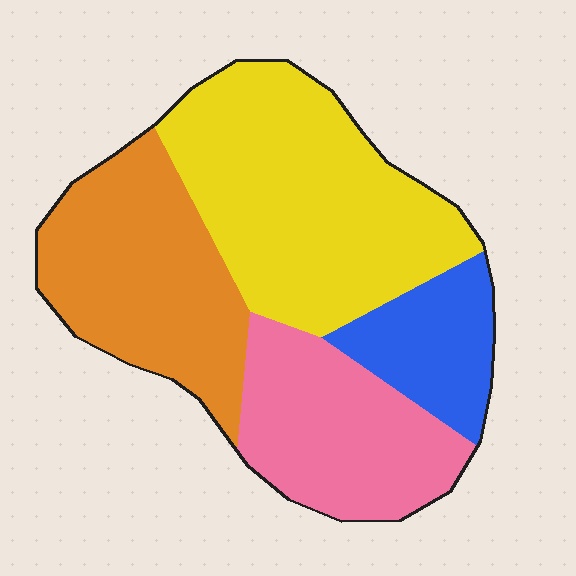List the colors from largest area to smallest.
From largest to smallest: yellow, orange, pink, blue.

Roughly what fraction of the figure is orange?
Orange takes up about one quarter (1/4) of the figure.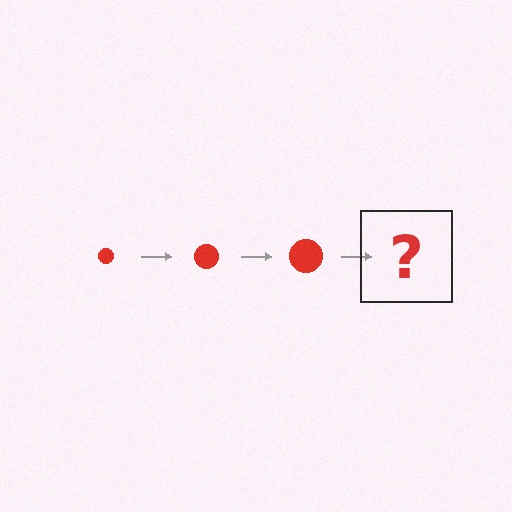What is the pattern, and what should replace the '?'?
The pattern is that the circle gets progressively larger each step. The '?' should be a red circle, larger than the previous one.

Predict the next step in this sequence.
The next step is a red circle, larger than the previous one.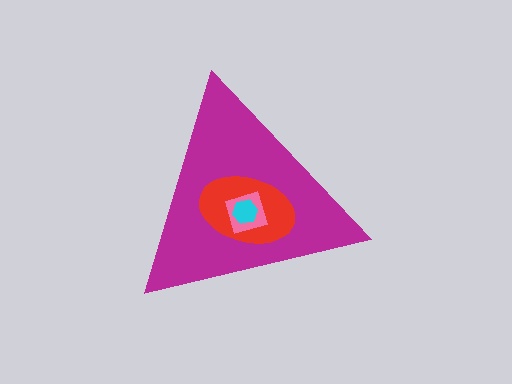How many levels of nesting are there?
4.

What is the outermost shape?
The magenta triangle.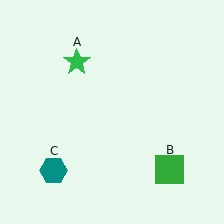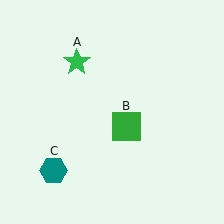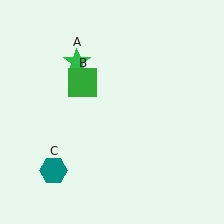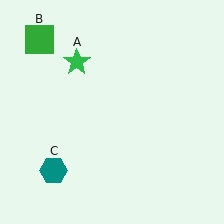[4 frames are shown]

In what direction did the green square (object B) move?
The green square (object B) moved up and to the left.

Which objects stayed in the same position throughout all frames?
Green star (object A) and teal hexagon (object C) remained stationary.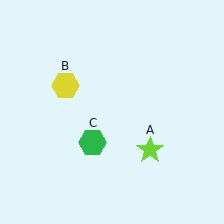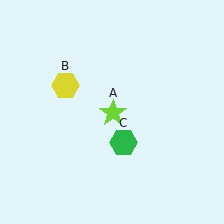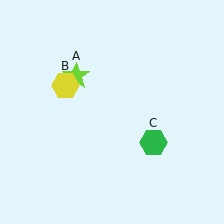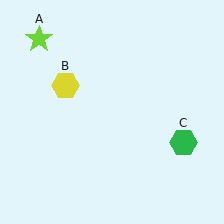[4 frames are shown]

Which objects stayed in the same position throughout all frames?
Yellow hexagon (object B) remained stationary.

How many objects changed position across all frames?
2 objects changed position: lime star (object A), green hexagon (object C).